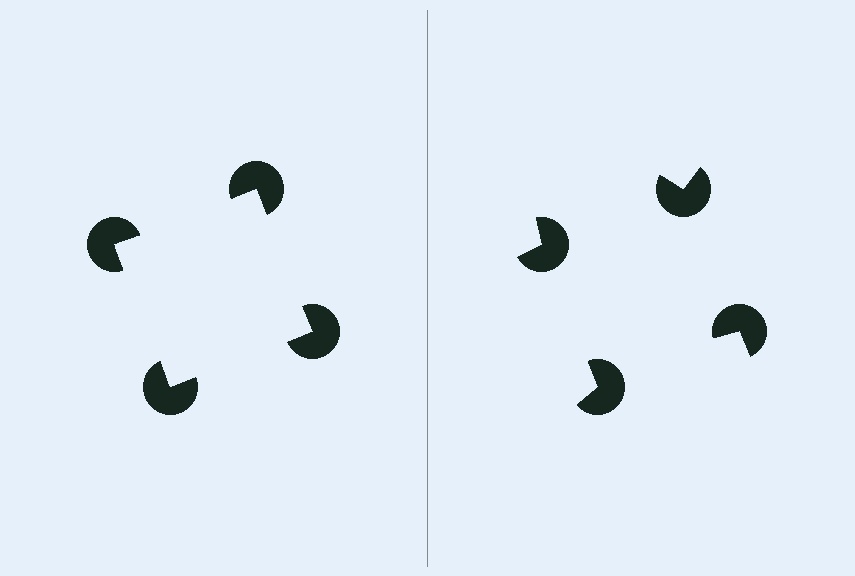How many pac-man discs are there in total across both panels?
8 — 4 on each side.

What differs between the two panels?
The pac-man discs are positioned identically on both sides; only the wedge orientations differ. On the left they align to a square; on the right they are misaligned.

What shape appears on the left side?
An illusory square.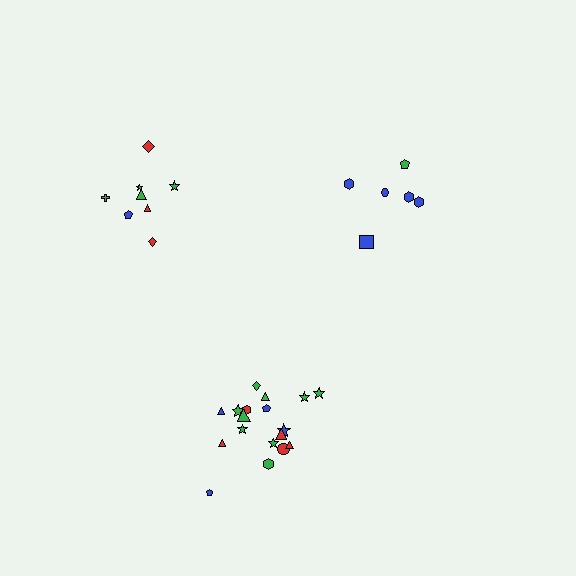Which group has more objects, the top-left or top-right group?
The top-left group.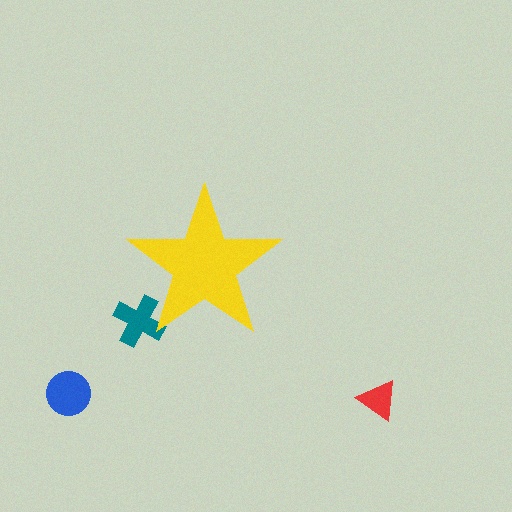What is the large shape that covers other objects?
A yellow star.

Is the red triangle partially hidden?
No, the red triangle is fully visible.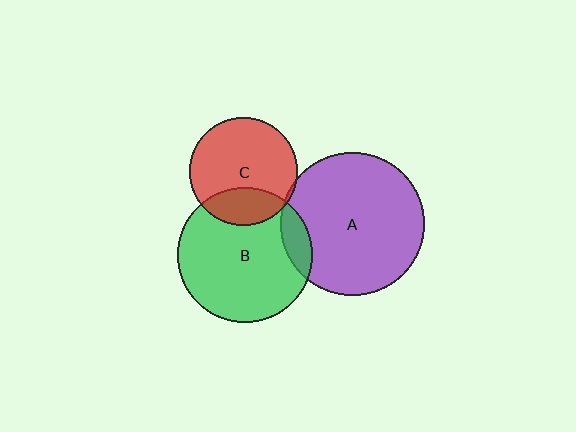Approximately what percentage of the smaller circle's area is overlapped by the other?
Approximately 5%.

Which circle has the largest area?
Circle A (purple).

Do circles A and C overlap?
Yes.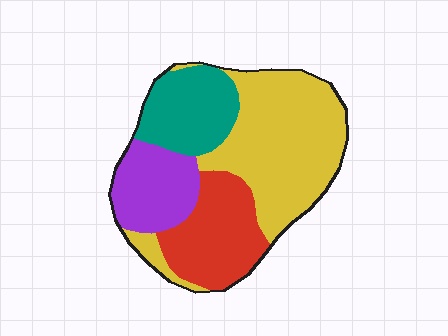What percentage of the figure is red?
Red covers around 20% of the figure.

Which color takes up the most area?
Yellow, at roughly 45%.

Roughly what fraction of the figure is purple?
Purple takes up less than a quarter of the figure.